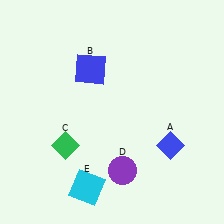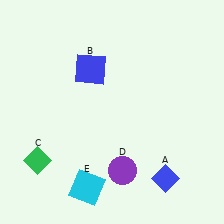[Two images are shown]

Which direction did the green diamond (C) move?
The green diamond (C) moved left.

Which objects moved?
The objects that moved are: the blue diamond (A), the green diamond (C).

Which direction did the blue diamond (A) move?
The blue diamond (A) moved down.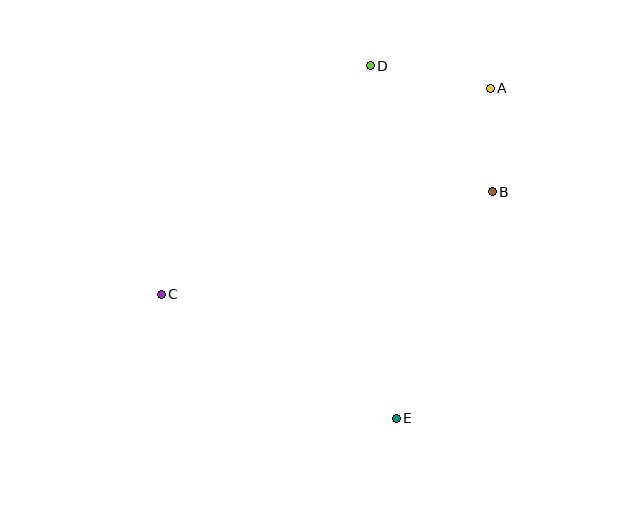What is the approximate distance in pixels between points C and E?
The distance between C and E is approximately 266 pixels.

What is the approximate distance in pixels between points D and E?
The distance between D and E is approximately 354 pixels.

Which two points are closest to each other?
Points A and B are closest to each other.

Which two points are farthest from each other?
Points A and C are farthest from each other.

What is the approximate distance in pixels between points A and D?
The distance between A and D is approximately 122 pixels.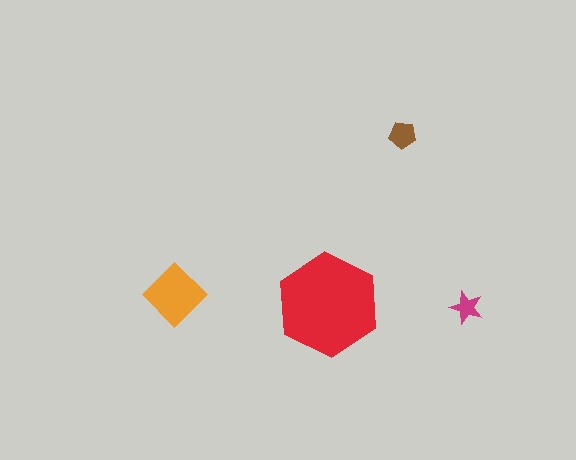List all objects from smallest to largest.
The magenta star, the brown pentagon, the orange diamond, the red hexagon.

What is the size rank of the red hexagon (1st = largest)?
1st.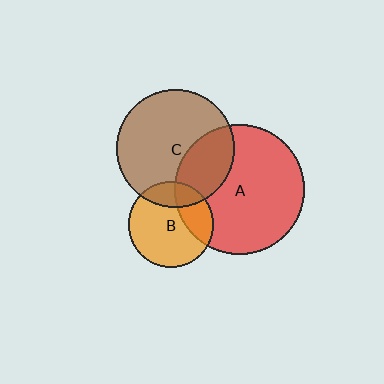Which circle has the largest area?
Circle A (red).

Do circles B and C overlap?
Yes.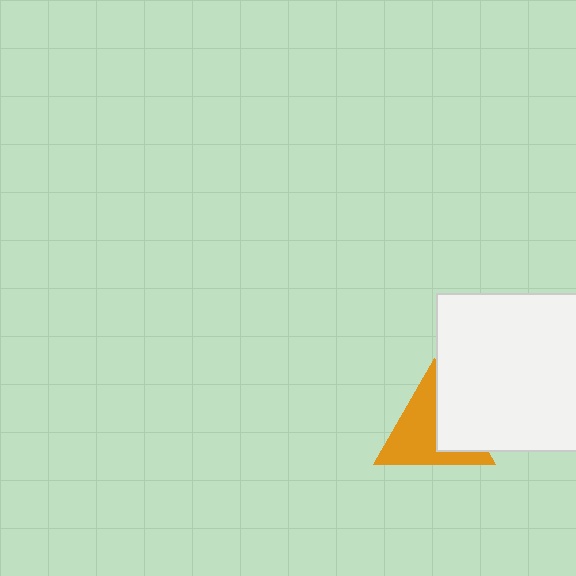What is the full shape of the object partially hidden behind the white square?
The partially hidden object is an orange triangle.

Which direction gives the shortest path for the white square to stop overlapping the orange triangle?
Moving right gives the shortest separation.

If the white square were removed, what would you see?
You would see the complete orange triangle.